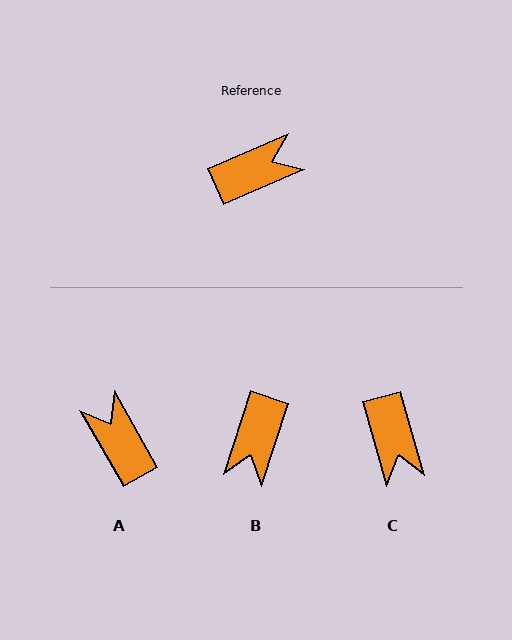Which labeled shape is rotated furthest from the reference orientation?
B, about 132 degrees away.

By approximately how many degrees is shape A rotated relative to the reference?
Approximately 96 degrees counter-clockwise.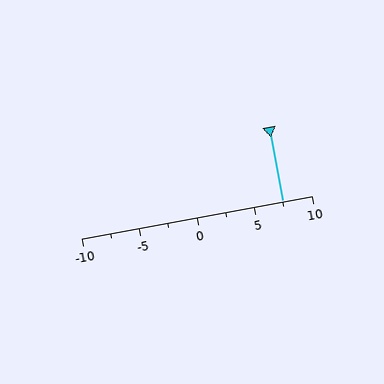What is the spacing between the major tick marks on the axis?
The major ticks are spaced 5 apart.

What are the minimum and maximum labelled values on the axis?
The axis runs from -10 to 10.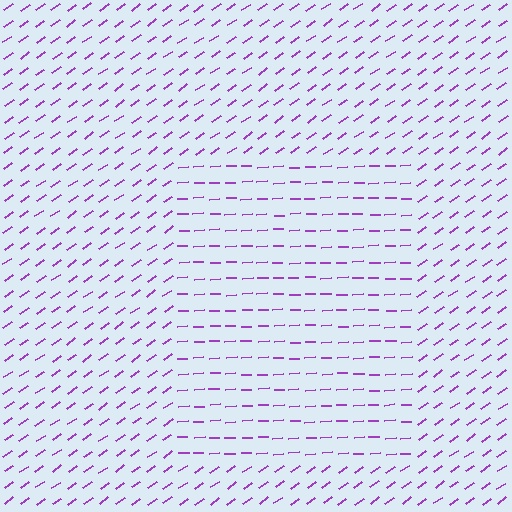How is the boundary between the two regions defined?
The boundary is defined purely by a change in line orientation (approximately 32 degrees difference). All lines are the same color and thickness.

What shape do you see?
I see a rectangle.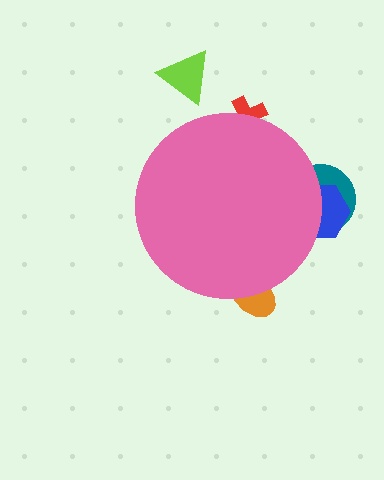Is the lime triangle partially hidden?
No, the lime triangle is fully visible.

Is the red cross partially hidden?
Yes, the red cross is partially hidden behind the pink circle.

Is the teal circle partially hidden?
Yes, the teal circle is partially hidden behind the pink circle.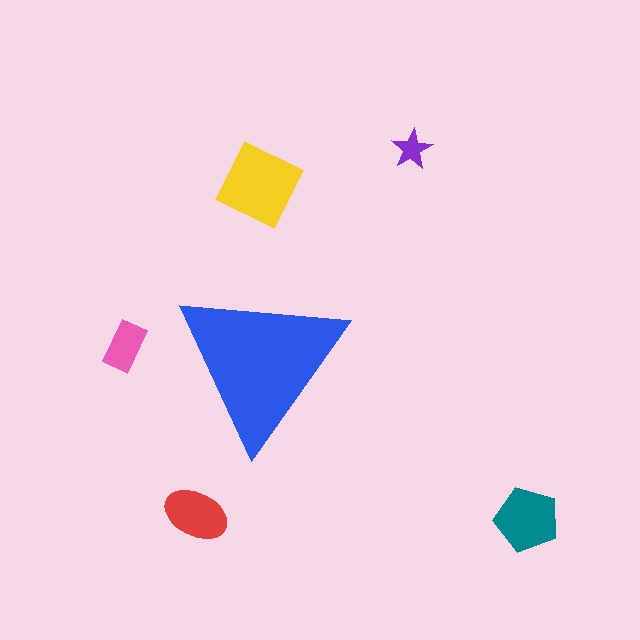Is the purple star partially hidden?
No, the purple star is fully visible.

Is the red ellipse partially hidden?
No, the red ellipse is fully visible.